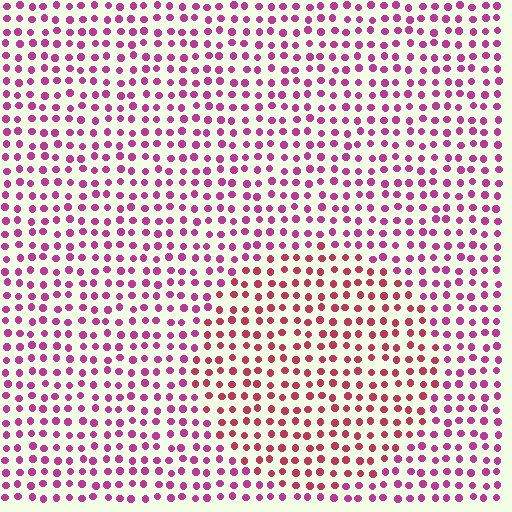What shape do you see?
I see a circle.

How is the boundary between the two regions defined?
The boundary is defined purely by a slight shift in hue (about 28 degrees). Spacing, size, and orientation are identical on both sides.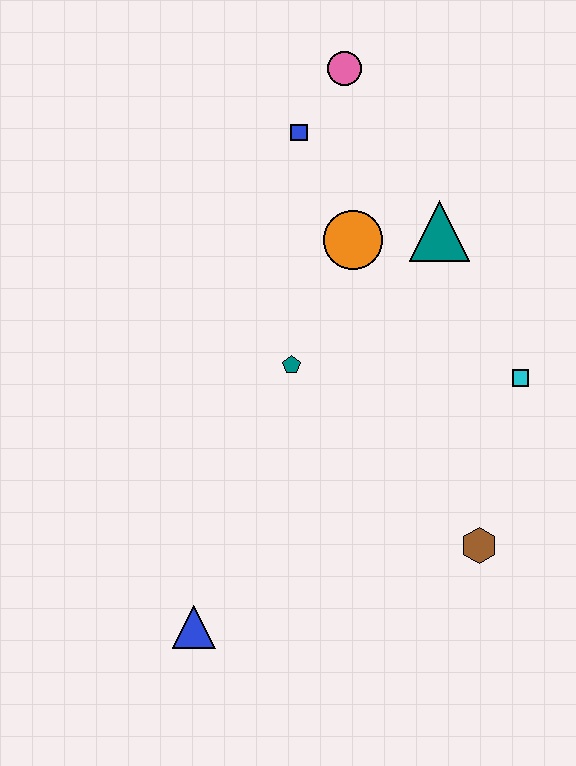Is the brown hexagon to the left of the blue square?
No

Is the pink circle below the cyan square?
No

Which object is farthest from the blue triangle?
The pink circle is farthest from the blue triangle.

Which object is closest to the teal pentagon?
The orange circle is closest to the teal pentagon.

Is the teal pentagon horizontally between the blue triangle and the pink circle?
Yes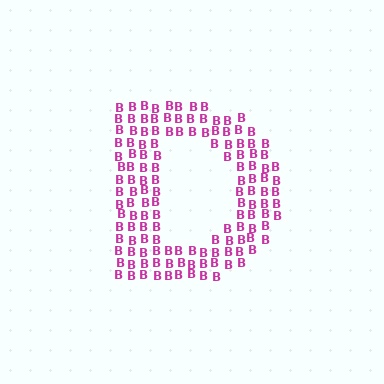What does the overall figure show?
The overall figure shows the letter D.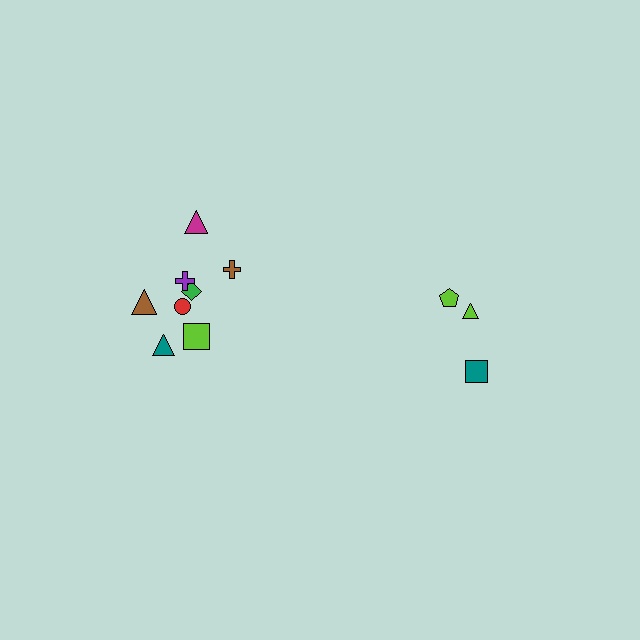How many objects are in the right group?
There are 3 objects.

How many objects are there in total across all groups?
There are 11 objects.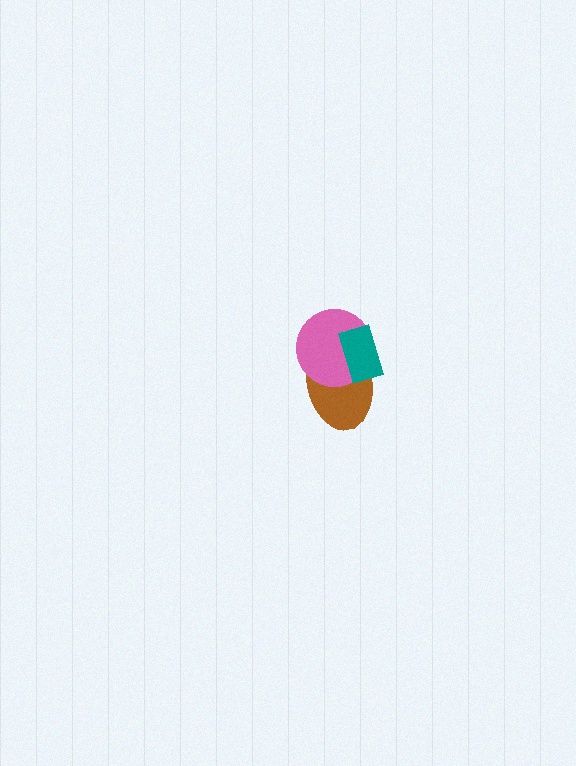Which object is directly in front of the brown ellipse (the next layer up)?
The pink circle is directly in front of the brown ellipse.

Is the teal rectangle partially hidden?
No, no other shape covers it.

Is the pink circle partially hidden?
Yes, it is partially covered by another shape.